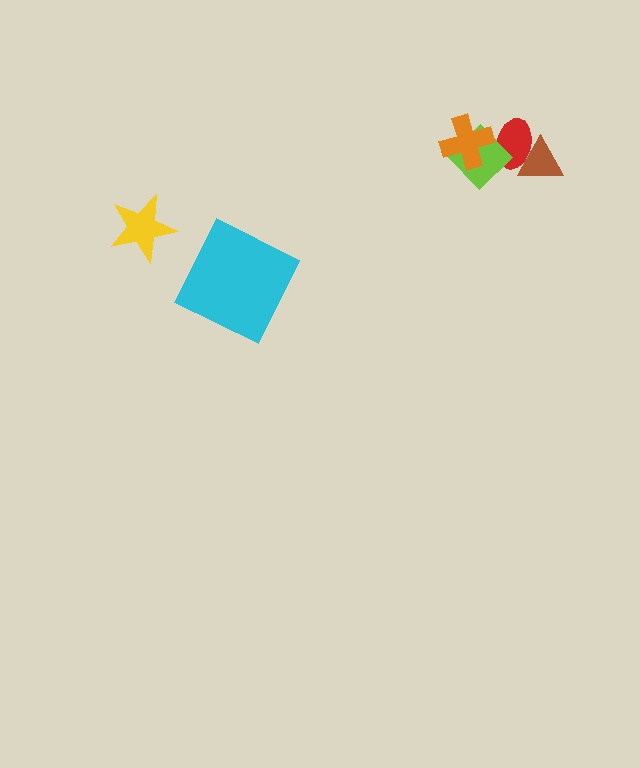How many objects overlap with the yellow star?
0 objects overlap with the yellow star.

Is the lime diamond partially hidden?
Yes, it is partially covered by another shape.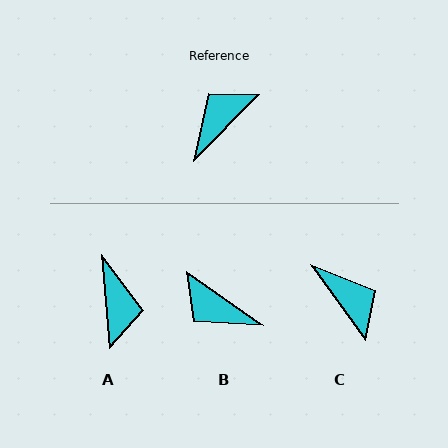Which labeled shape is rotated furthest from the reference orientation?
A, about 131 degrees away.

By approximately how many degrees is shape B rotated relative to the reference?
Approximately 100 degrees counter-clockwise.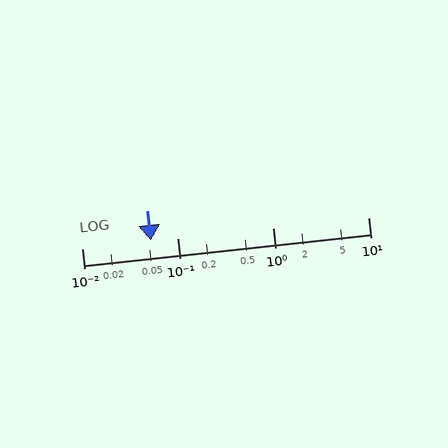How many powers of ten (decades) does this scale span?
The scale spans 3 decades, from 0.01 to 10.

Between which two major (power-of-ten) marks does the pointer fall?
The pointer is between 0.01 and 0.1.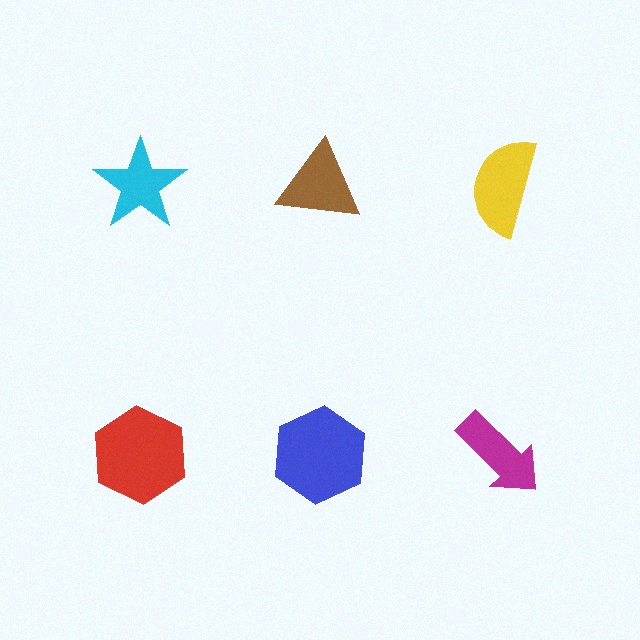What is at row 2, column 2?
A blue hexagon.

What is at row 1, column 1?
A cyan star.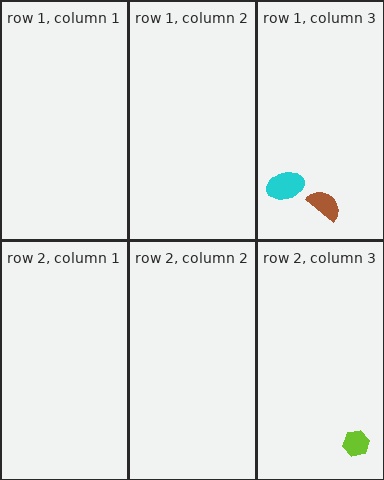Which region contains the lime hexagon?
The row 2, column 3 region.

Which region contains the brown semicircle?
The row 1, column 3 region.